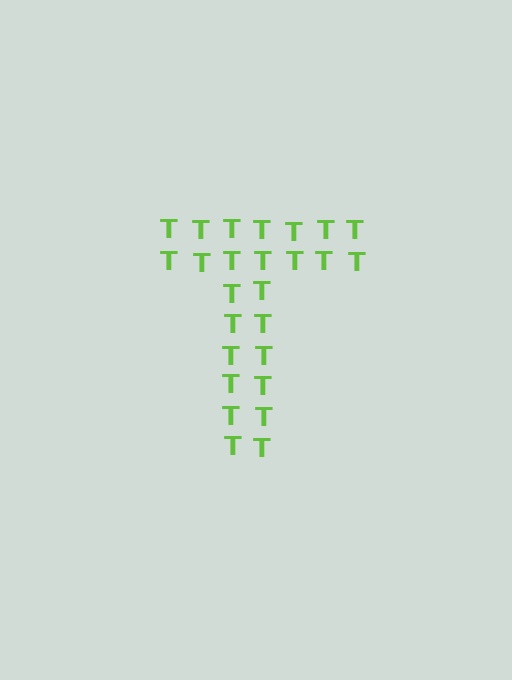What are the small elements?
The small elements are letter T's.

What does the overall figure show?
The overall figure shows the letter T.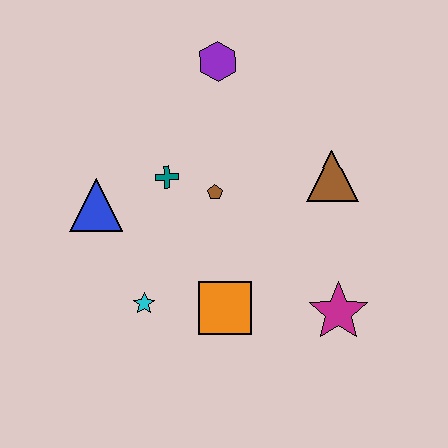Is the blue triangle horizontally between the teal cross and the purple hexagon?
No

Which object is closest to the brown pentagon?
The teal cross is closest to the brown pentagon.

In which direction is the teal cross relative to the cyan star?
The teal cross is above the cyan star.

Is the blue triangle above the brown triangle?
No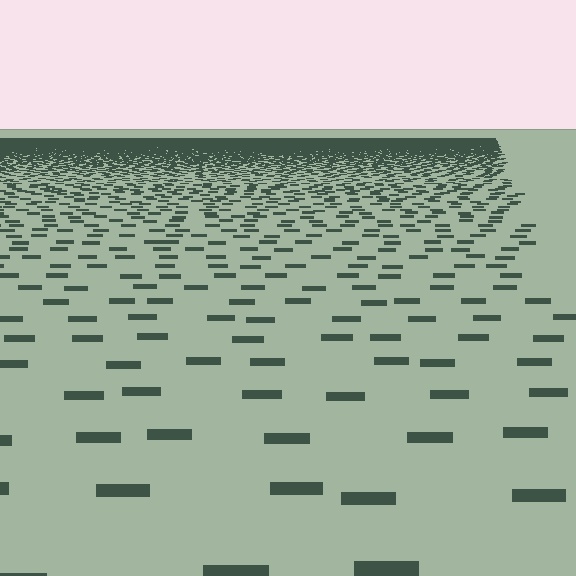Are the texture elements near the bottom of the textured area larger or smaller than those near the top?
Larger. Near the bottom, elements are closer to the viewer and appear at a bigger on-screen size.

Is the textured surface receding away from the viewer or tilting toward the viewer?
The surface is receding away from the viewer. Texture elements get smaller and denser toward the top.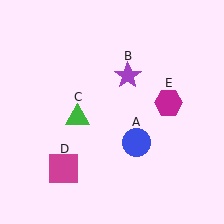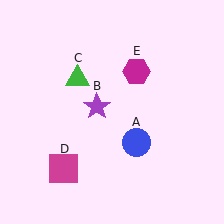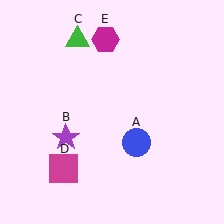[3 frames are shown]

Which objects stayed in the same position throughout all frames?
Blue circle (object A) and magenta square (object D) remained stationary.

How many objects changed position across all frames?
3 objects changed position: purple star (object B), green triangle (object C), magenta hexagon (object E).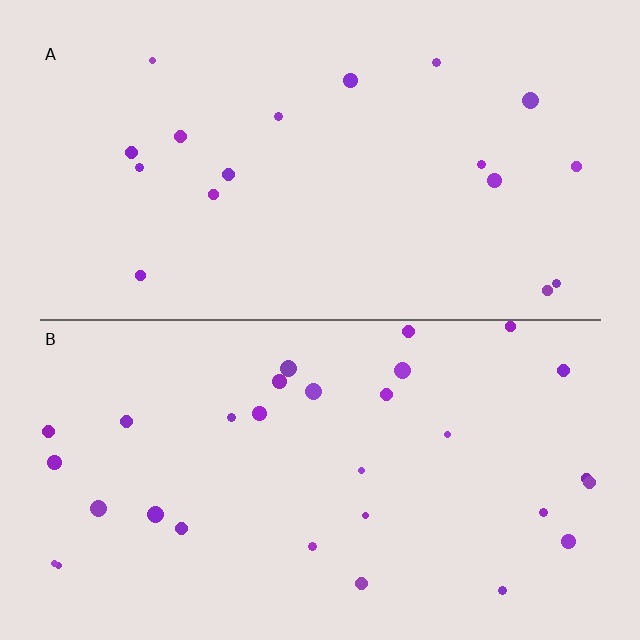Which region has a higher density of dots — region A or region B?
B (the bottom).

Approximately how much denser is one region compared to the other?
Approximately 1.7× — region B over region A.